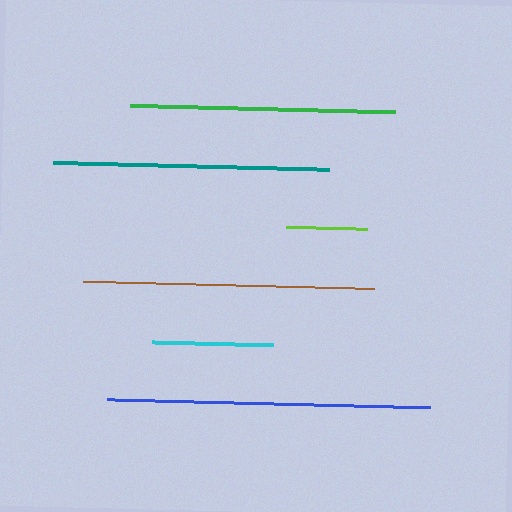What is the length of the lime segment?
The lime segment is approximately 81 pixels long.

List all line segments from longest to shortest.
From longest to shortest: blue, brown, teal, green, cyan, lime.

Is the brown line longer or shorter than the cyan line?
The brown line is longer than the cyan line.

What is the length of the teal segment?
The teal segment is approximately 275 pixels long.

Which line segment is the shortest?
The lime line is the shortest at approximately 81 pixels.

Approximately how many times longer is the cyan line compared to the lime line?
The cyan line is approximately 1.5 times the length of the lime line.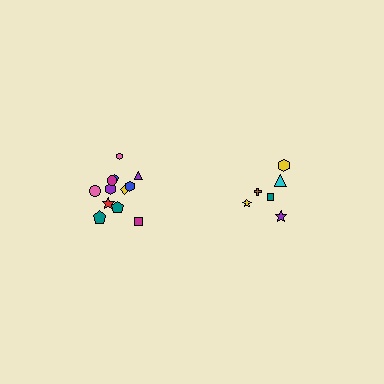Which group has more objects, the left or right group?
The left group.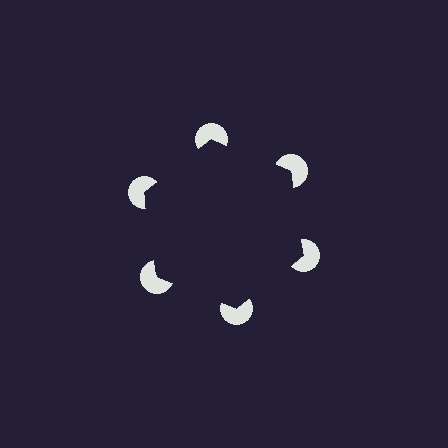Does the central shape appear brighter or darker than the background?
It typically appears slightly darker than the background, even though no actual brightness change is drawn.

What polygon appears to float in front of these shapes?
An illusory hexagon — its edges are inferred from the aligned wedge cuts in the pac-man discs, not physically drawn.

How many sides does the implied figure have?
6 sides.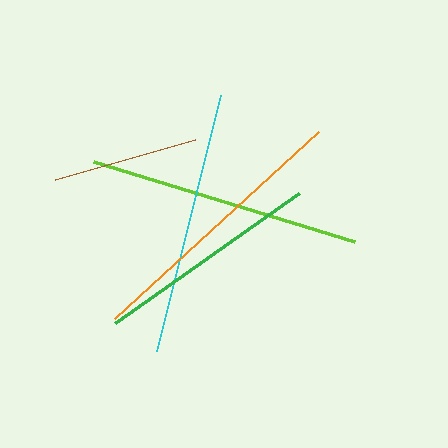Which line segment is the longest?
The orange line is the longest at approximately 277 pixels.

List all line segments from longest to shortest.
From longest to shortest: orange, lime, cyan, green, brown.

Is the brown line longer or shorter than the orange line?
The orange line is longer than the brown line.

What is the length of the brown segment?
The brown segment is approximately 146 pixels long.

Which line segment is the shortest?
The brown line is the shortest at approximately 146 pixels.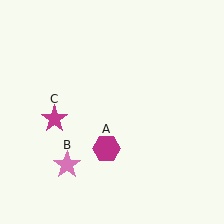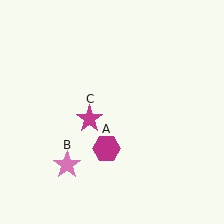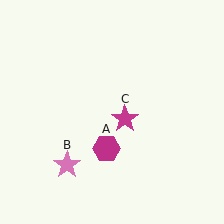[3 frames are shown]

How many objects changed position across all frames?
1 object changed position: magenta star (object C).